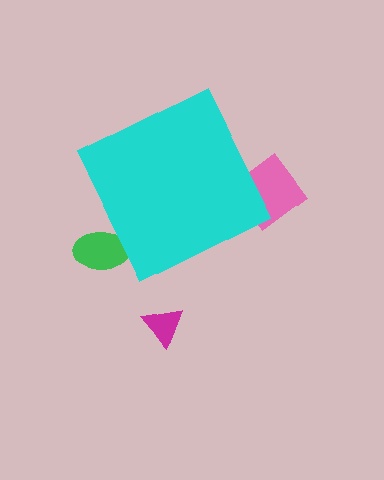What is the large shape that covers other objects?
A cyan diamond.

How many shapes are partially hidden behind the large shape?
2 shapes are partially hidden.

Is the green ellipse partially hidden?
Yes, the green ellipse is partially hidden behind the cyan diamond.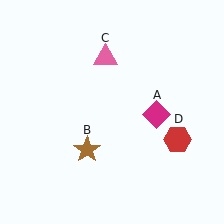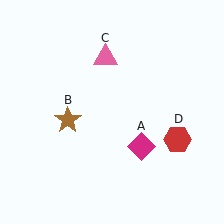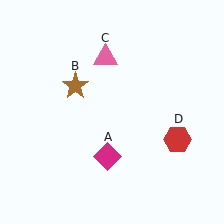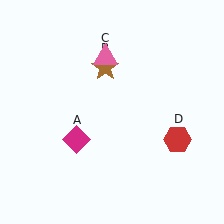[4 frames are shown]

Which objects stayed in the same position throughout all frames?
Pink triangle (object C) and red hexagon (object D) remained stationary.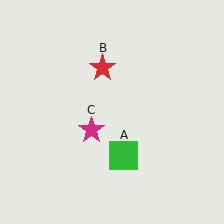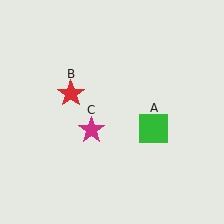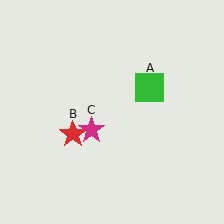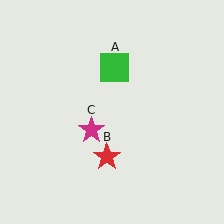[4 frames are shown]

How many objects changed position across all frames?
2 objects changed position: green square (object A), red star (object B).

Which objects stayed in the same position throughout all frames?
Magenta star (object C) remained stationary.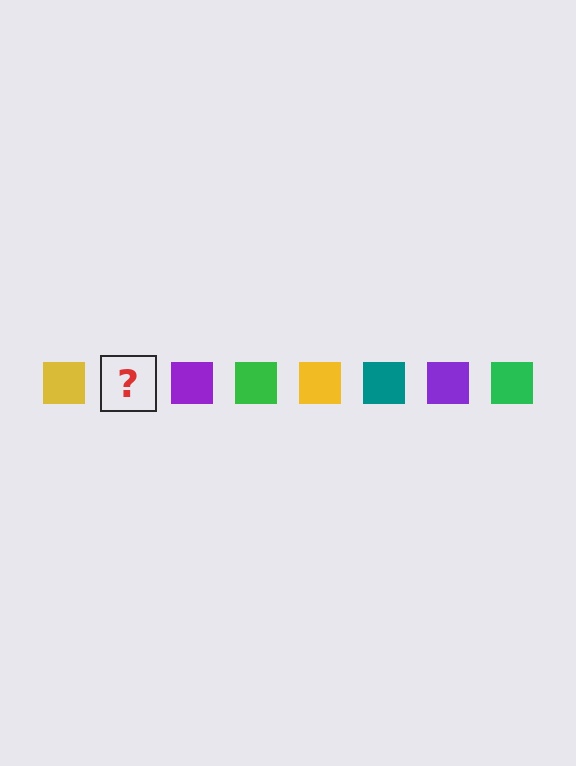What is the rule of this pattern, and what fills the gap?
The rule is that the pattern cycles through yellow, teal, purple, green squares. The gap should be filled with a teal square.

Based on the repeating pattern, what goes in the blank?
The blank should be a teal square.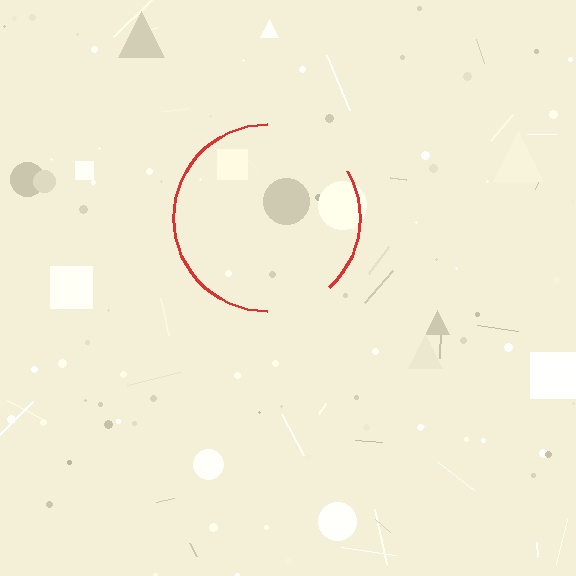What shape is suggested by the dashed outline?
The dashed outline suggests a circle.